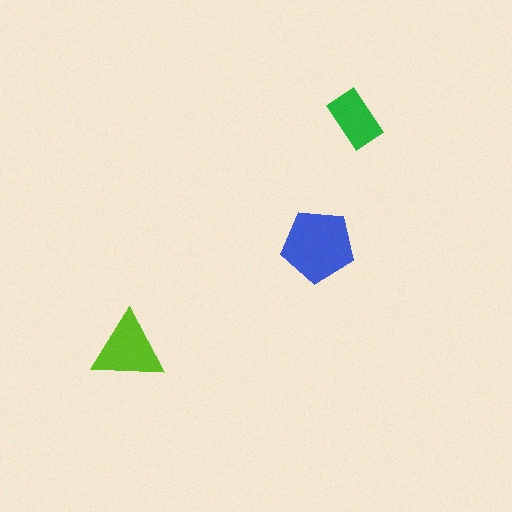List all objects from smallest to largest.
The green rectangle, the lime triangle, the blue pentagon.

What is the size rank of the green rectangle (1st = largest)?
3rd.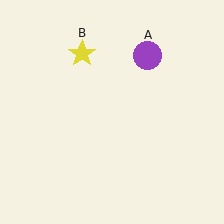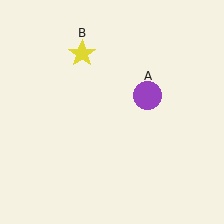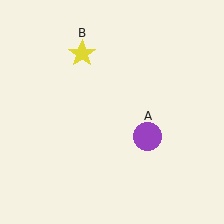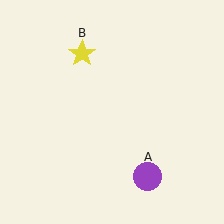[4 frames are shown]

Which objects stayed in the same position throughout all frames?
Yellow star (object B) remained stationary.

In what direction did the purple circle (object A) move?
The purple circle (object A) moved down.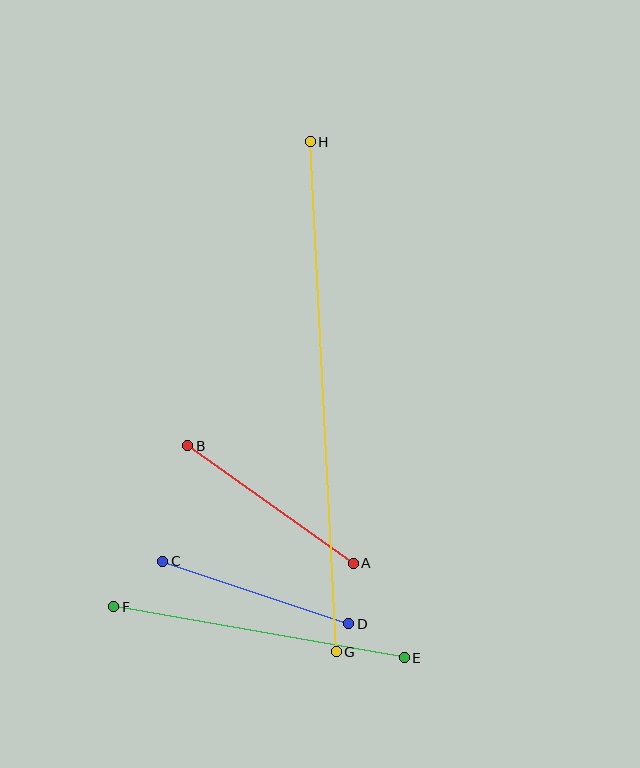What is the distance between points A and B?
The distance is approximately 203 pixels.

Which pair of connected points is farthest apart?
Points G and H are farthest apart.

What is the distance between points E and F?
The distance is approximately 295 pixels.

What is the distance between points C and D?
The distance is approximately 196 pixels.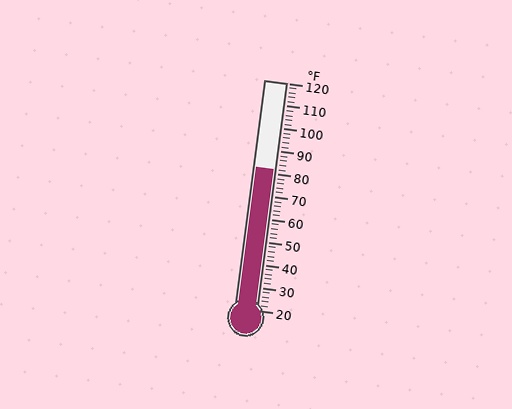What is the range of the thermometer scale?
The thermometer scale ranges from 20°F to 120°F.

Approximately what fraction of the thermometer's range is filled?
The thermometer is filled to approximately 60% of its range.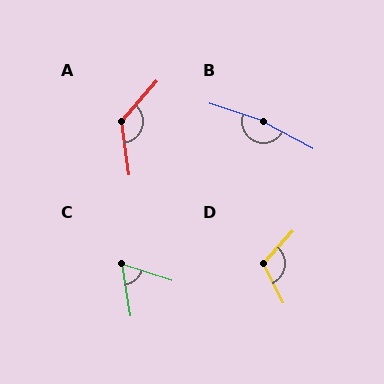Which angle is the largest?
B, at approximately 170 degrees.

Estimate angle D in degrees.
Approximately 112 degrees.